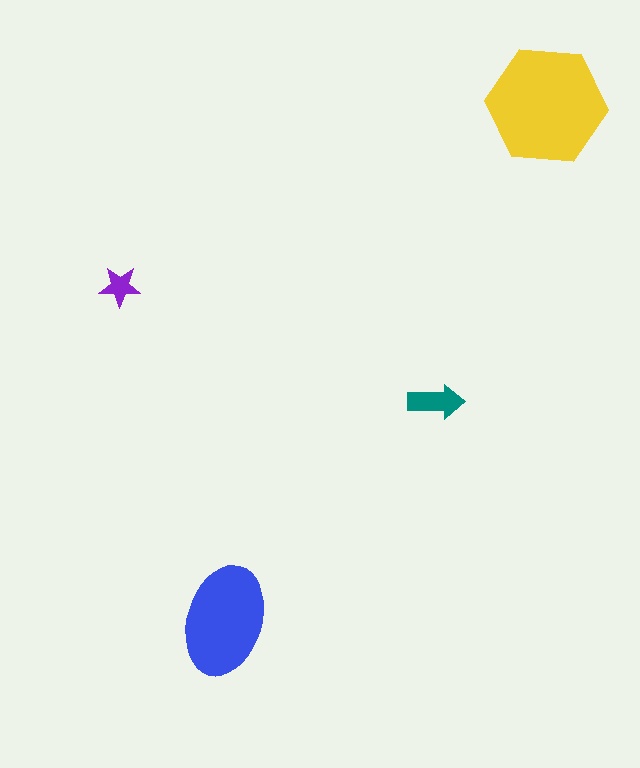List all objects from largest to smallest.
The yellow hexagon, the blue ellipse, the teal arrow, the purple star.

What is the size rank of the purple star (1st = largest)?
4th.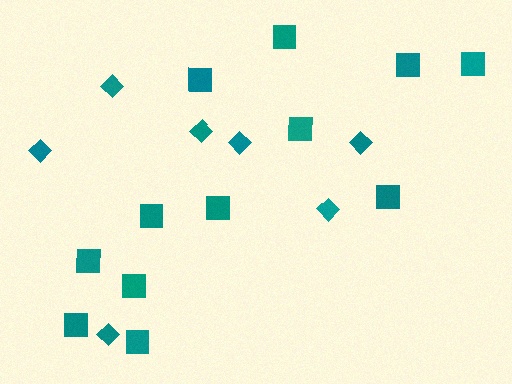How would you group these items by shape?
There are 2 groups: one group of squares (12) and one group of diamonds (7).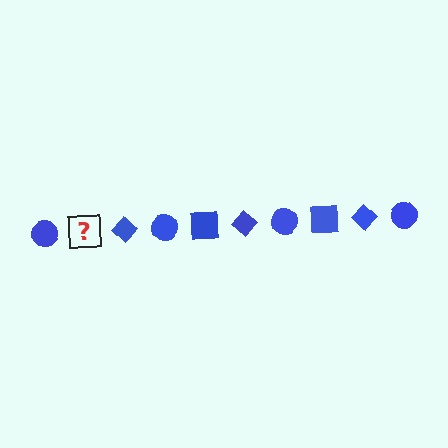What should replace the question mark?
The question mark should be replaced with a blue square.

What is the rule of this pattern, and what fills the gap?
The rule is that the pattern cycles through circle, square, diamond shapes in blue. The gap should be filled with a blue square.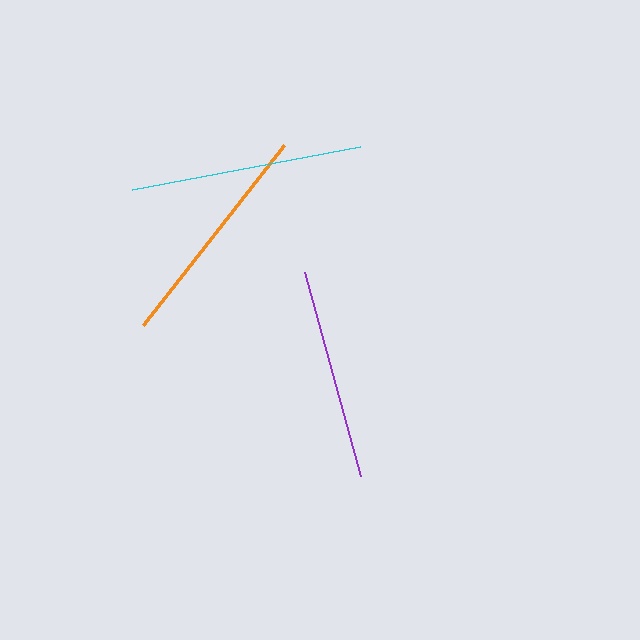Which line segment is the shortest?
The purple line is the shortest at approximately 211 pixels.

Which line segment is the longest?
The cyan line is the longest at approximately 232 pixels.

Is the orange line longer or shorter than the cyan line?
The cyan line is longer than the orange line.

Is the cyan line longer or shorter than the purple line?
The cyan line is longer than the purple line.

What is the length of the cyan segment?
The cyan segment is approximately 232 pixels long.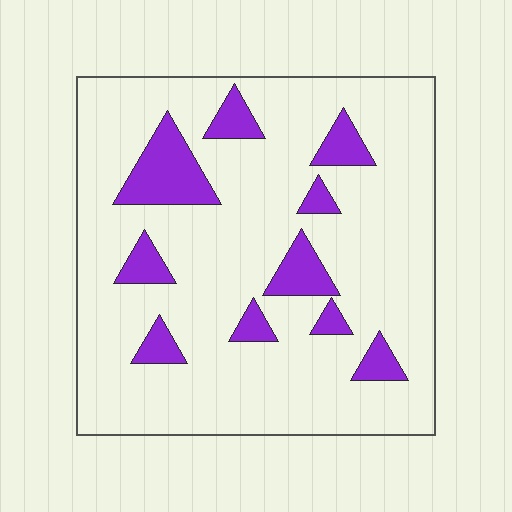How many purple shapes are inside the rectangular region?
10.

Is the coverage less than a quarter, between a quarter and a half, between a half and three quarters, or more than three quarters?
Less than a quarter.